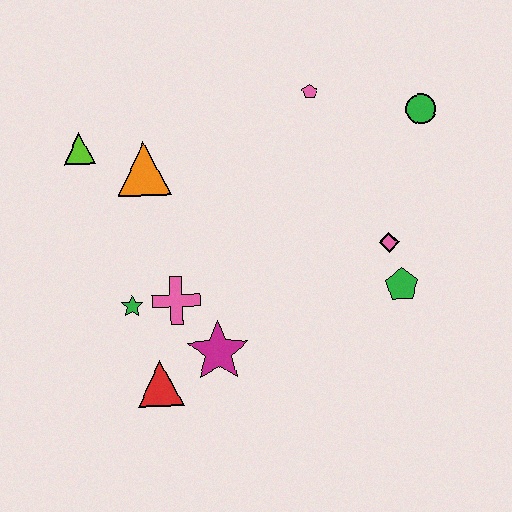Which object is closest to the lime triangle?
The orange triangle is closest to the lime triangle.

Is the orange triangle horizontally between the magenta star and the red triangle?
No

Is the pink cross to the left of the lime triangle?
No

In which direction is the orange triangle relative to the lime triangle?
The orange triangle is to the right of the lime triangle.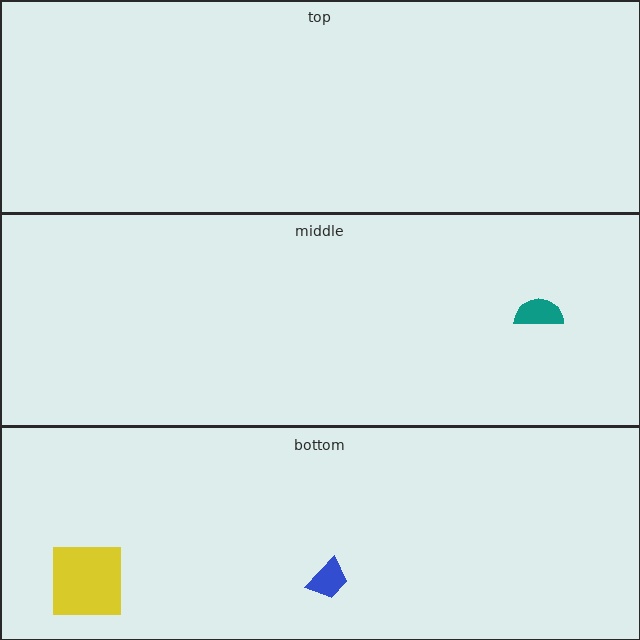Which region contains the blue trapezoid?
The bottom region.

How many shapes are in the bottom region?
2.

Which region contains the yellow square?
The bottom region.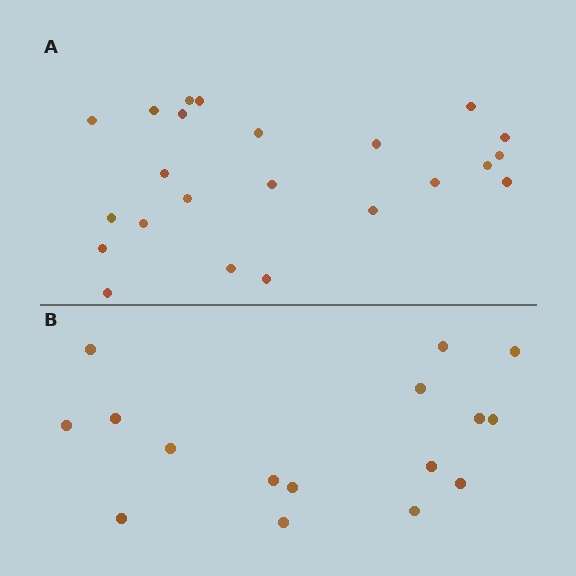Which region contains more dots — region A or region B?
Region A (the top region) has more dots.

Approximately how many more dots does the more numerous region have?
Region A has roughly 8 or so more dots than region B.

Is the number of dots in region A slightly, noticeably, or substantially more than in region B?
Region A has noticeably more, but not dramatically so. The ratio is roughly 1.4 to 1.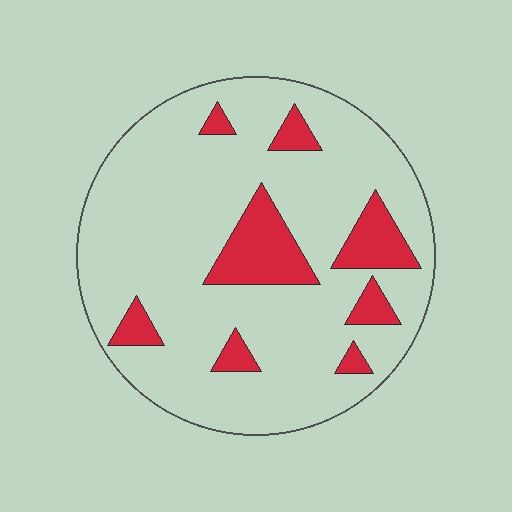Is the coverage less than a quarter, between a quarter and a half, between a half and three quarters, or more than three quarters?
Less than a quarter.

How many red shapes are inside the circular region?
8.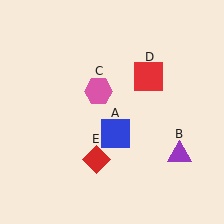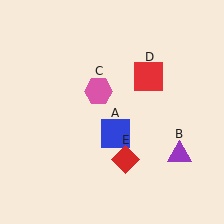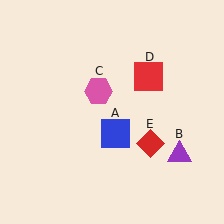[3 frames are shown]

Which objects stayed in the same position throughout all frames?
Blue square (object A) and purple triangle (object B) and pink hexagon (object C) and red square (object D) remained stationary.